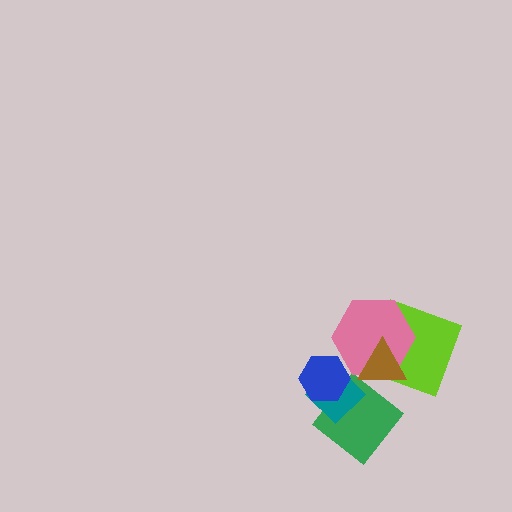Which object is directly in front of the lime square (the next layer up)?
The pink hexagon is directly in front of the lime square.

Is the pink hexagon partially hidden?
Yes, it is partially covered by another shape.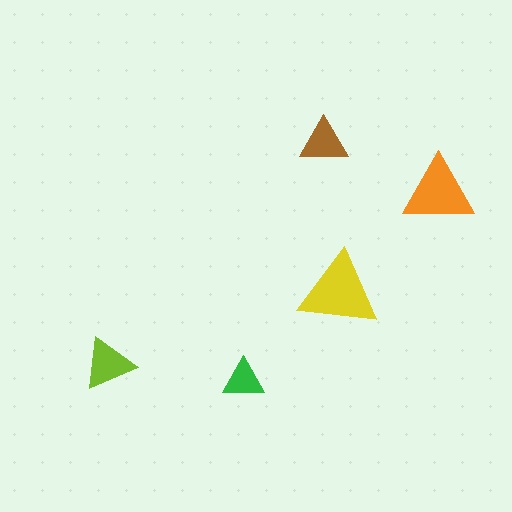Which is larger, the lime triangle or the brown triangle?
The lime one.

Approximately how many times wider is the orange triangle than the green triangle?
About 1.5 times wider.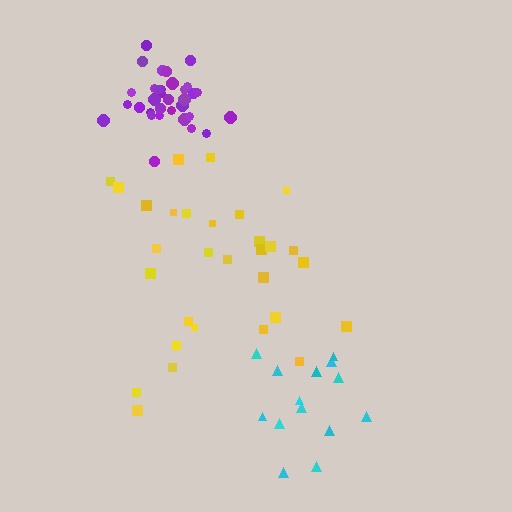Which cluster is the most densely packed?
Purple.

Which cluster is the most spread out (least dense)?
Yellow.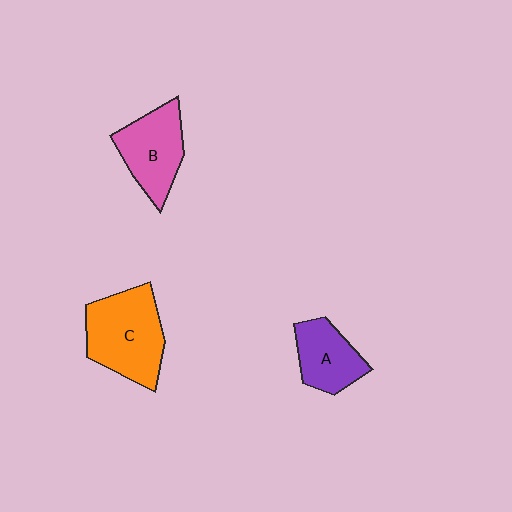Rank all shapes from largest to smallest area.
From largest to smallest: C (orange), B (pink), A (purple).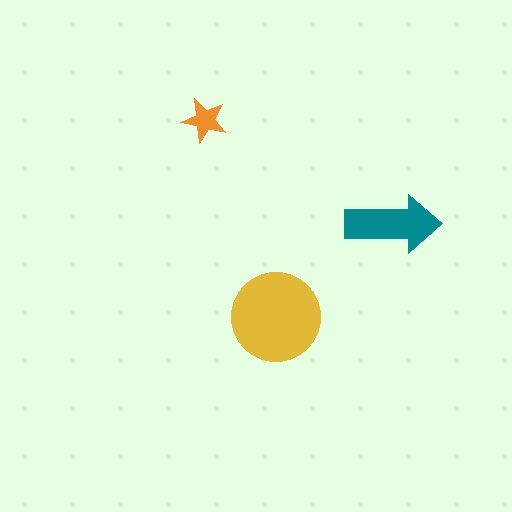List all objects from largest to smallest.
The yellow circle, the teal arrow, the orange star.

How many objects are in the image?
There are 3 objects in the image.